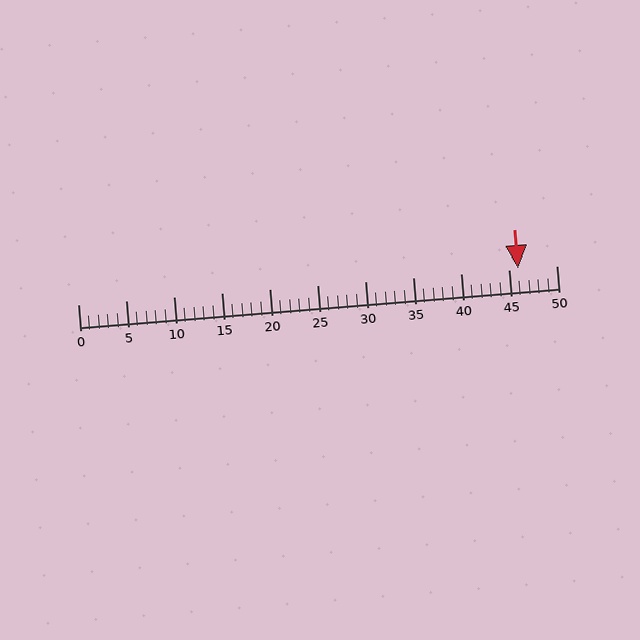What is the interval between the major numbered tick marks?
The major tick marks are spaced 5 units apart.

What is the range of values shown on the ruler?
The ruler shows values from 0 to 50.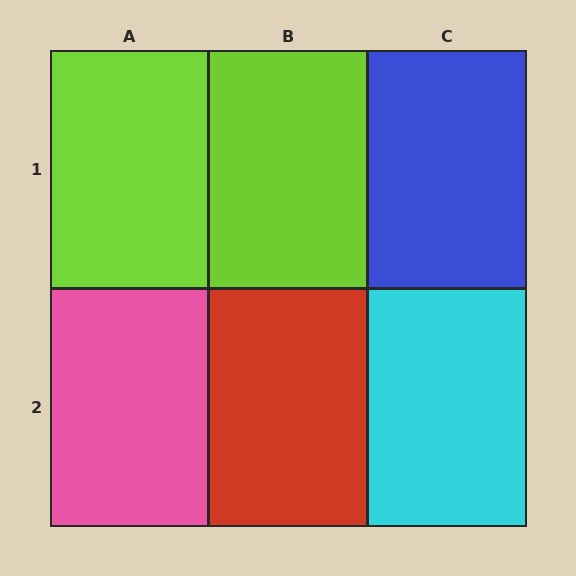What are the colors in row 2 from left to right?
Pink, red, cyan.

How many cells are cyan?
1 cell is cyan.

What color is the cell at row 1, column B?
Lime.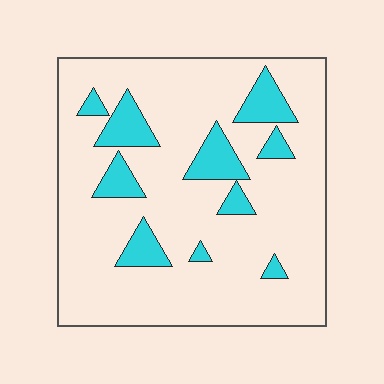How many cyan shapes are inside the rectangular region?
10.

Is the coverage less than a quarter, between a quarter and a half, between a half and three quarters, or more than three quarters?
Less than a quarter.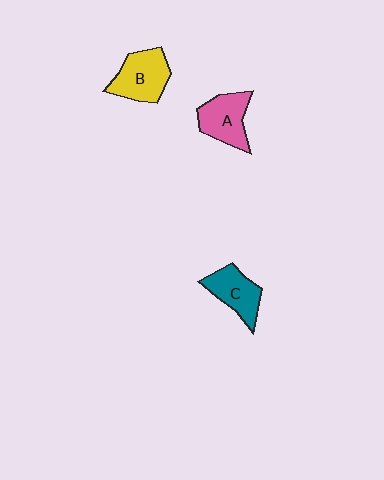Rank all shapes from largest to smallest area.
From largest to smallest: B (yellow), A (pink), C (teal).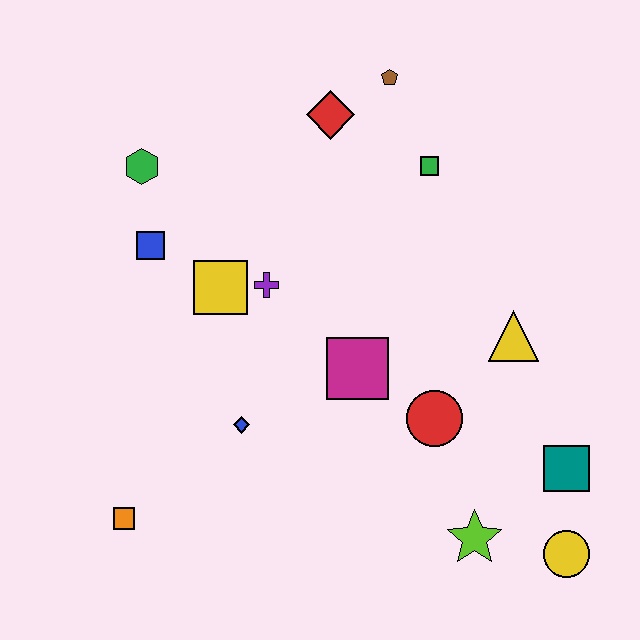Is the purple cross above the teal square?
Yes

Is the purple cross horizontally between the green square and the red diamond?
No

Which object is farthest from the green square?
The orange square is farthest from the green square.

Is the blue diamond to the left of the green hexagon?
No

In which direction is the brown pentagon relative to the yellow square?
The brown pentagon is above the yellow square.